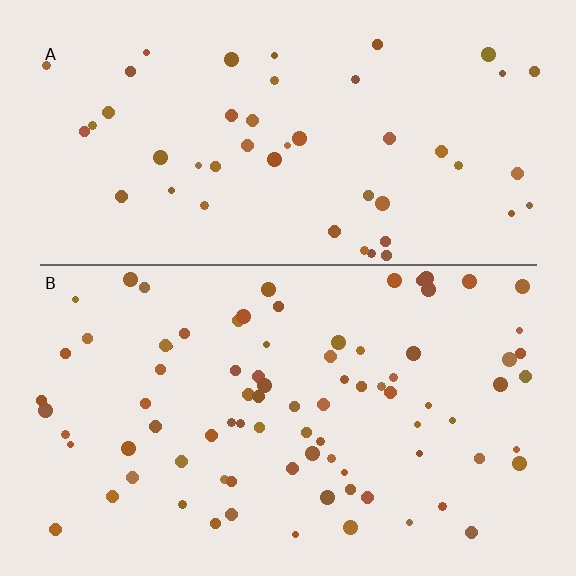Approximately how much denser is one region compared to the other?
Approximately 1.7× — region B over region A.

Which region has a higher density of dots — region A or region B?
B (the bottom).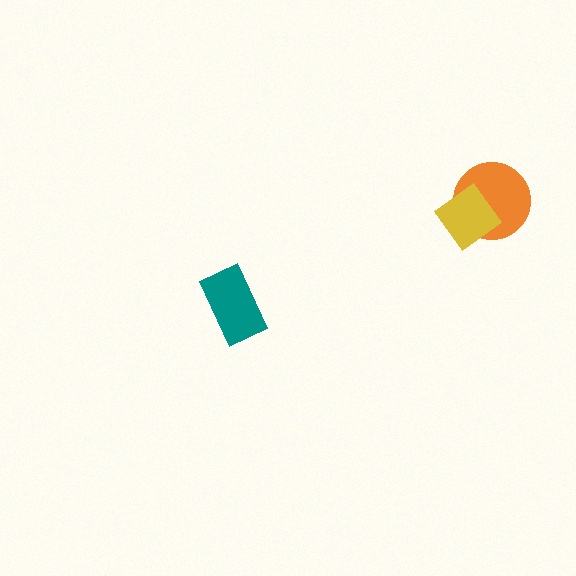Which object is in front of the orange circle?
The yellow diamond is in front of the orange circle.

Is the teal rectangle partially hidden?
No, no other shape covers it.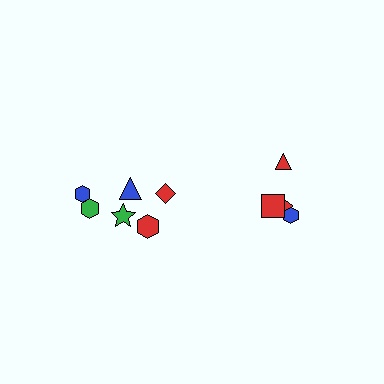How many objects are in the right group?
There are 4 objects.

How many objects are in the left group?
There are 6 objects.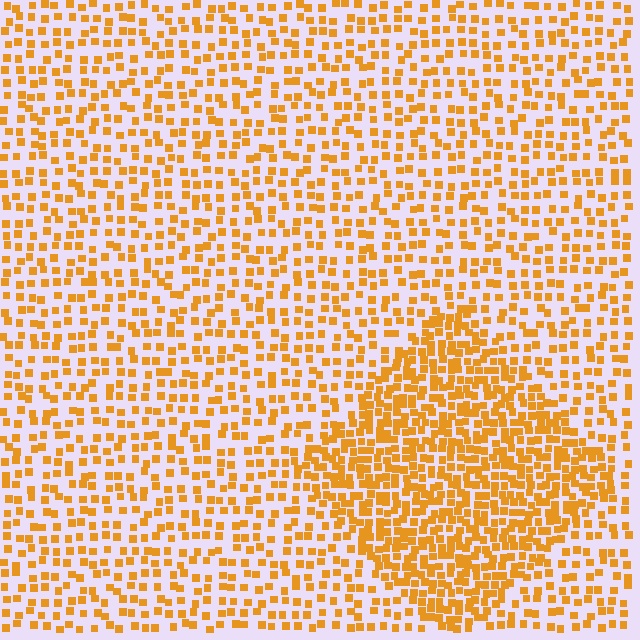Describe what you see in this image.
The image contains small orange elements arranged at two different densities. A diamond-shaped region is visible where the elements are more densely packed than the surrounding area.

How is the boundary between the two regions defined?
The boundary is defined by a change in element density (approximately 2.0x ratio). All elements are the same color, size, and shape.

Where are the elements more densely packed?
The elements are more densely packed inside the diamond boundary.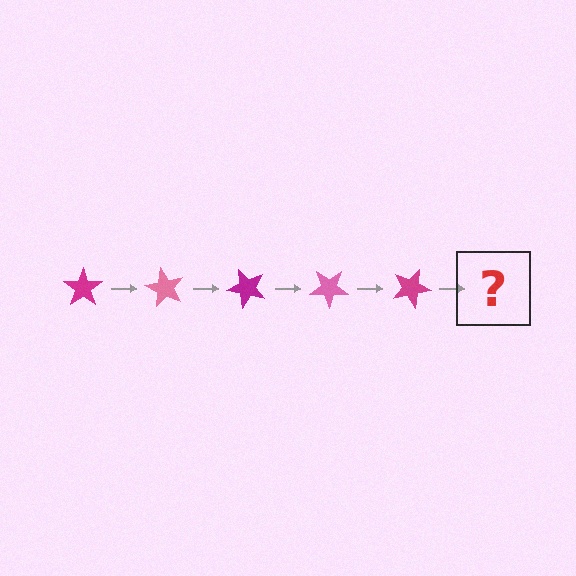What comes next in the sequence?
The next element should be a pink star, rotated 300 degrees from the start.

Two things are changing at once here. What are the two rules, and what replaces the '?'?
The two rules are that it rotates 60 degrees each step and the color cycles through magenta and pink. The '?' should be a pink star, rotated 300 degrees from the start.